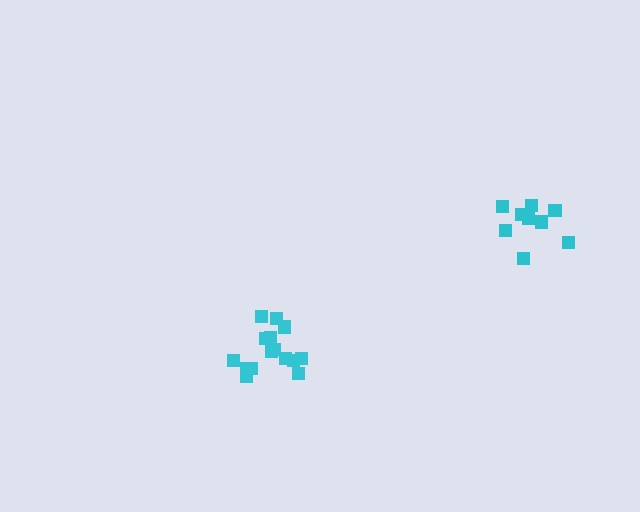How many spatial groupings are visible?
There are 2 spatial groupings.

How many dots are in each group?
Group 1: 15 dots, Group 2: 10 dots (25 total).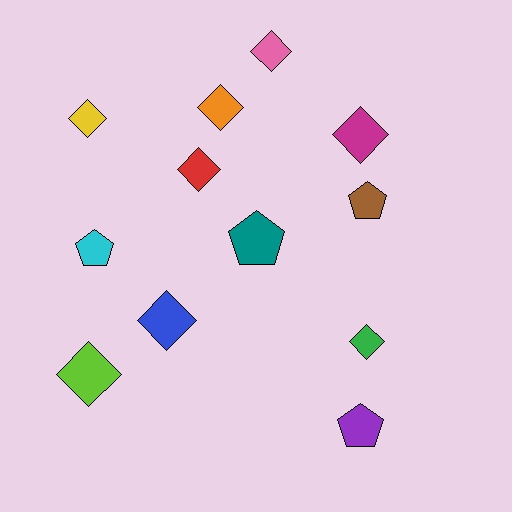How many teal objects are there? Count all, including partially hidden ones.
There is 1 teal object.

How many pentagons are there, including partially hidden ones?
There are 4 pentagons.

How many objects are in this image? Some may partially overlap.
There are 12 objects.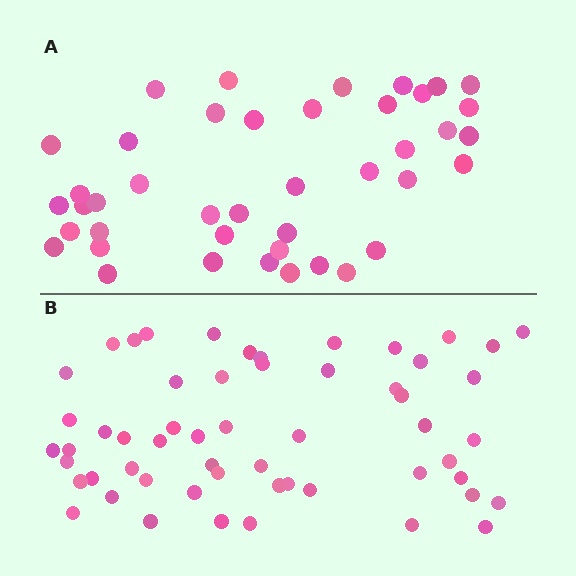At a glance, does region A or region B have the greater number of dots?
Region B (the bottom region) has more dots.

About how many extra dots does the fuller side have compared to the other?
Region B has approximately 15 more dots than region A.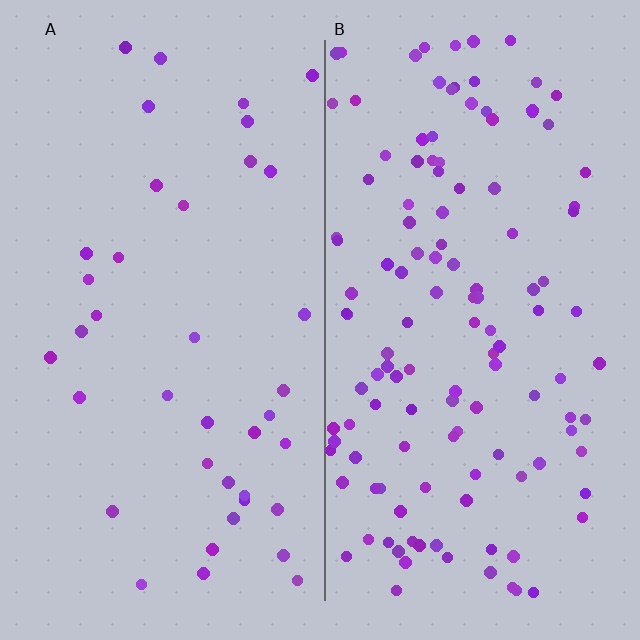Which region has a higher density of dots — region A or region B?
B (the right).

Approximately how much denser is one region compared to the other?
Approximately 3.3× — region B over region A.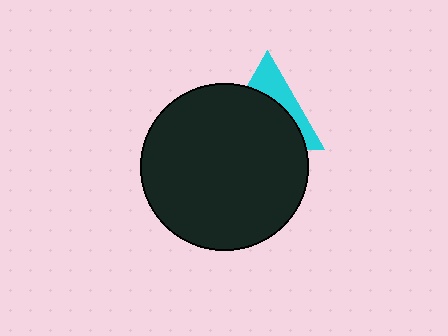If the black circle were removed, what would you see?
You would see the complete cyan triangle.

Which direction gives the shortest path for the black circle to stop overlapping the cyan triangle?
Moving down gives the shortest separation.